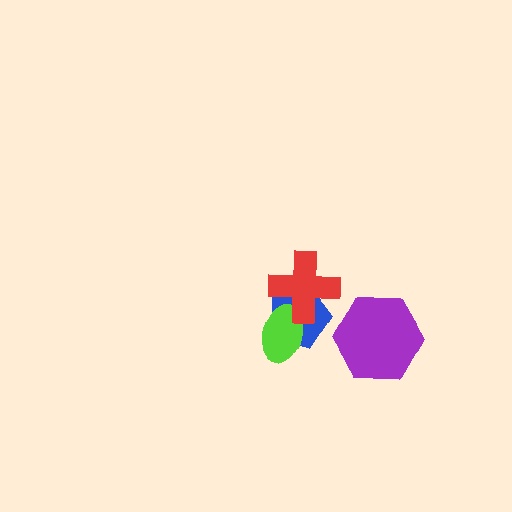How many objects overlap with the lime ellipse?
2 objects overlap with the lime ellipse.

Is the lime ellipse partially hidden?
Yes, it is partially covered by another shape.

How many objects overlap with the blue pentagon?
2 objects overlap with the blue pentagon.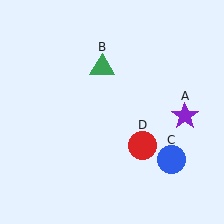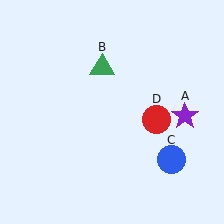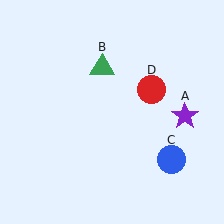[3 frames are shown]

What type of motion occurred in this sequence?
The red circle (object D) rotated counterclockwise around the center of the scene.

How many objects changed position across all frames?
1 object changed position: red circle (object D).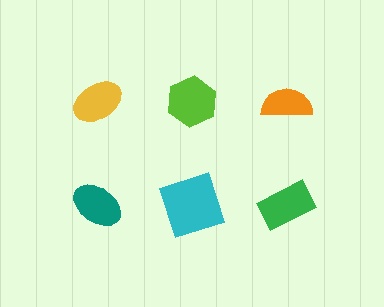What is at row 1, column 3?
An orange semicircle.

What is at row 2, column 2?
A cyan square.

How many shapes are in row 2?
3 shapes.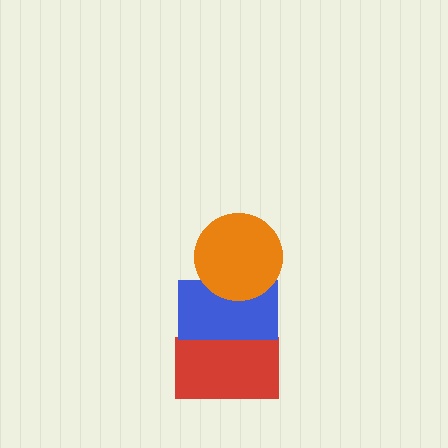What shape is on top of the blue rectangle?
The orange circle is on top of the blue rectangle.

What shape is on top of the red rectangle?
The blue rectangle is on top of the red rectangle.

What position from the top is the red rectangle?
The red rectangle is 3rd from the top.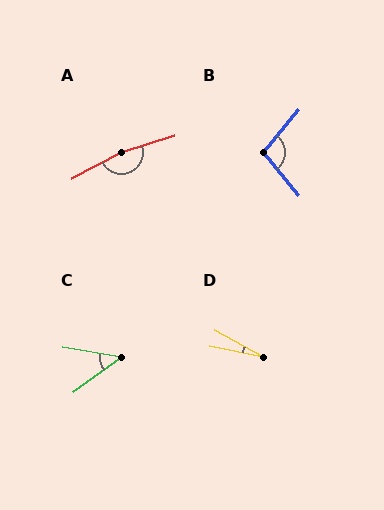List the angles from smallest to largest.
D (17°), C (45°), B (101°), A (170°).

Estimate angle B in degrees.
Approximately 101 degrees.